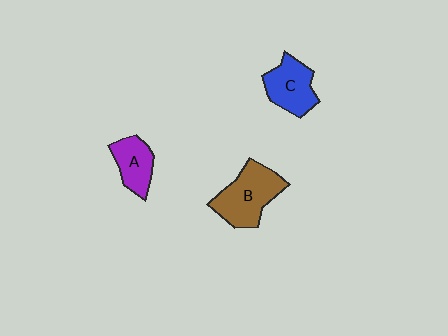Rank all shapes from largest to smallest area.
From largest to smallest: B (brown), C (blue), A (purple).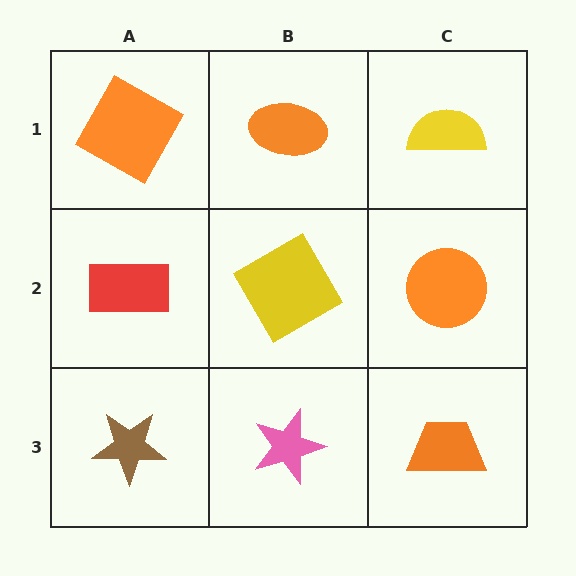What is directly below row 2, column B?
A pink star.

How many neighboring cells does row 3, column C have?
2.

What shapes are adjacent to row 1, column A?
A red rectangle (row 2, column A), an orange ellipse (row 1, column B).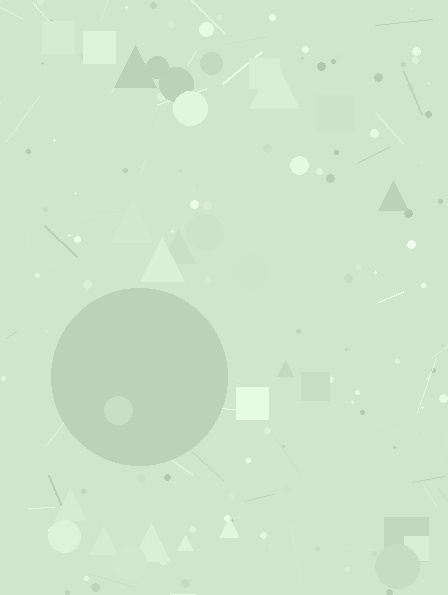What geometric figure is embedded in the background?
A circle is embedded in the background.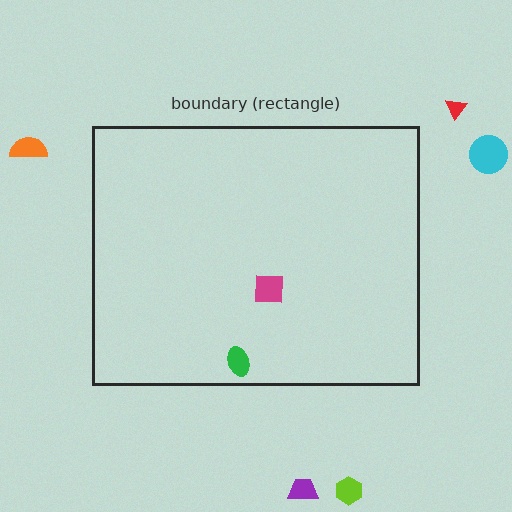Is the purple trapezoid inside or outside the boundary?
Outside.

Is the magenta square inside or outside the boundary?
Inside.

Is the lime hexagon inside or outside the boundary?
Outside.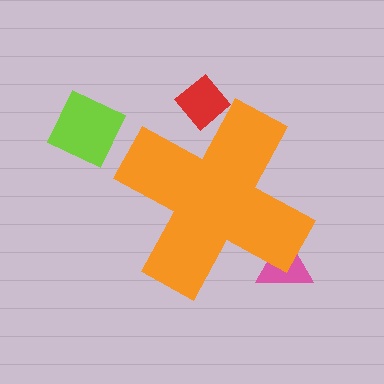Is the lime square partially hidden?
No, the lime square is fully visible.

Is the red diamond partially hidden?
Yes, the red diamond is partially hidden behind the orange cross.